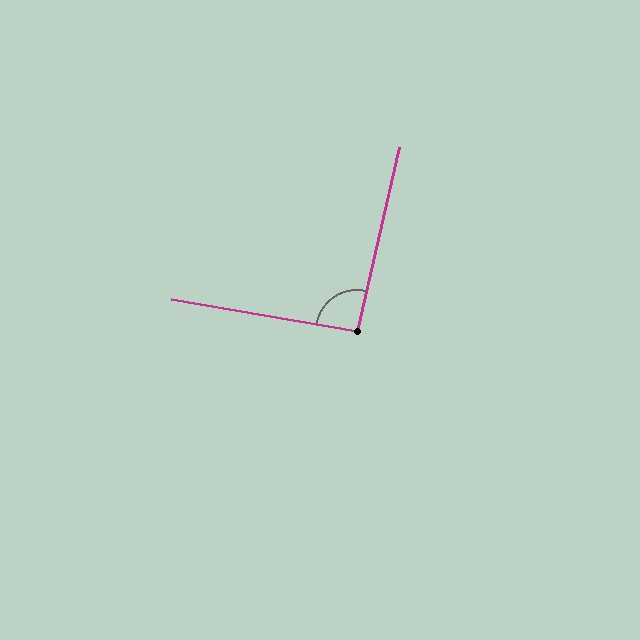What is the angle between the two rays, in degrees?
Approximately 93 degrees.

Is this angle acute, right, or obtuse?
It is approximately a right angle.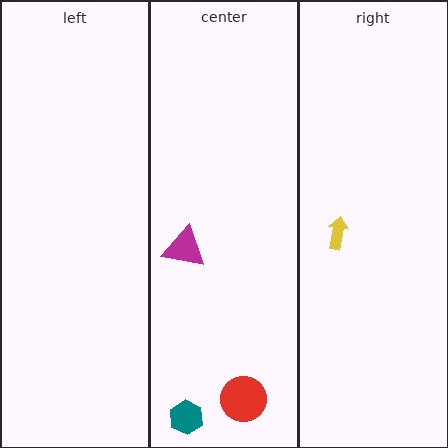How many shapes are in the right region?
1.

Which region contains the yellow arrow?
The right region.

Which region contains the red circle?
The center region.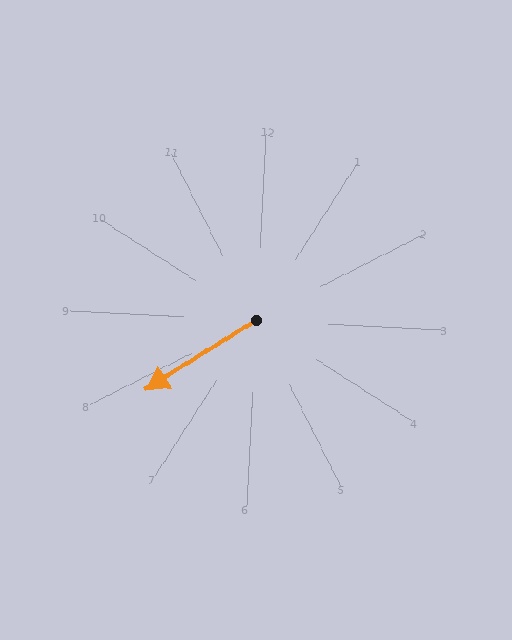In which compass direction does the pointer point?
Southwest.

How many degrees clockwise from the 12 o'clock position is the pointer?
Approximately 235 degrees.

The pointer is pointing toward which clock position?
Roughly 8 o'clock.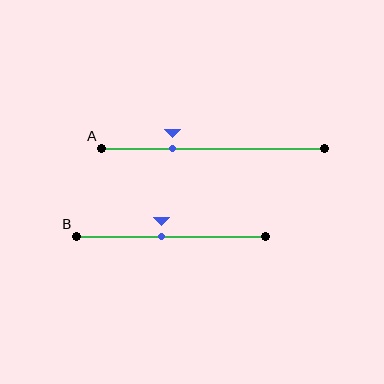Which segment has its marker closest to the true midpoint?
Segment B has its marker closest to the true midpoint.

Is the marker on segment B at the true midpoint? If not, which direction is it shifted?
No, the marker on segment B is shifted to the left by about 5% of the segment length.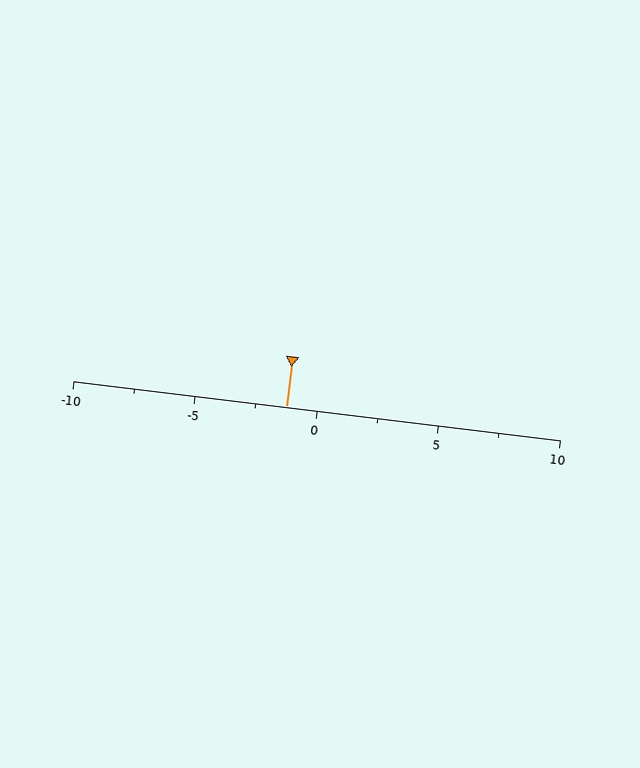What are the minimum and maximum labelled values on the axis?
The axis runs from -10 to 10.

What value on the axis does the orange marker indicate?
The marker indicates approximately -1.2.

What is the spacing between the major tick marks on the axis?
The major ticks are spaced 5 apart.